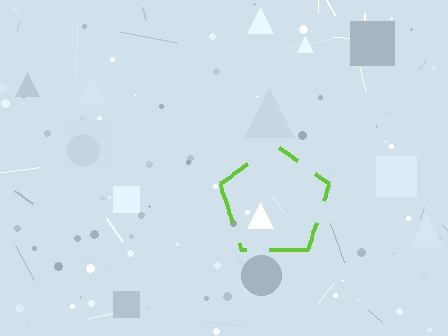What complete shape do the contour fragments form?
The contour fragments form a pentagon.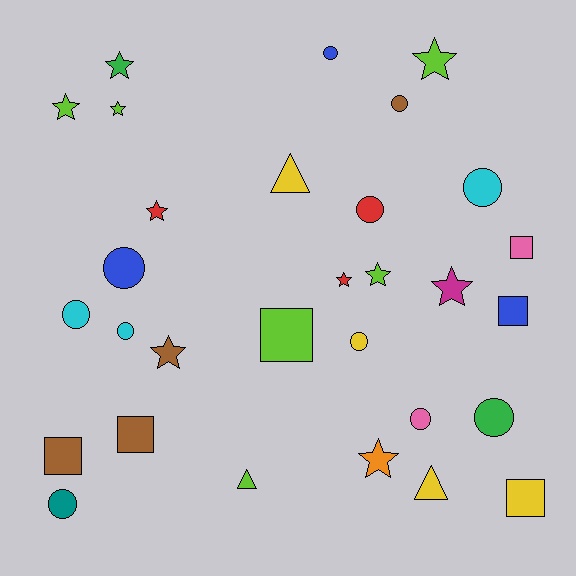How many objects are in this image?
There are 30 objects.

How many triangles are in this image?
There are 3 triangles.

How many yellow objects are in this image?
There are 4 yellow objects.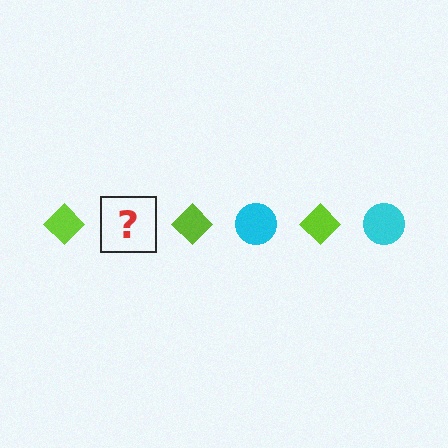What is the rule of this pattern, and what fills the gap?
The rule is that the pattern alternates between lime diamond and cyan circle. The gap should be filled with a cyan circle.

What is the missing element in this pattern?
The missing element is a cyan circle.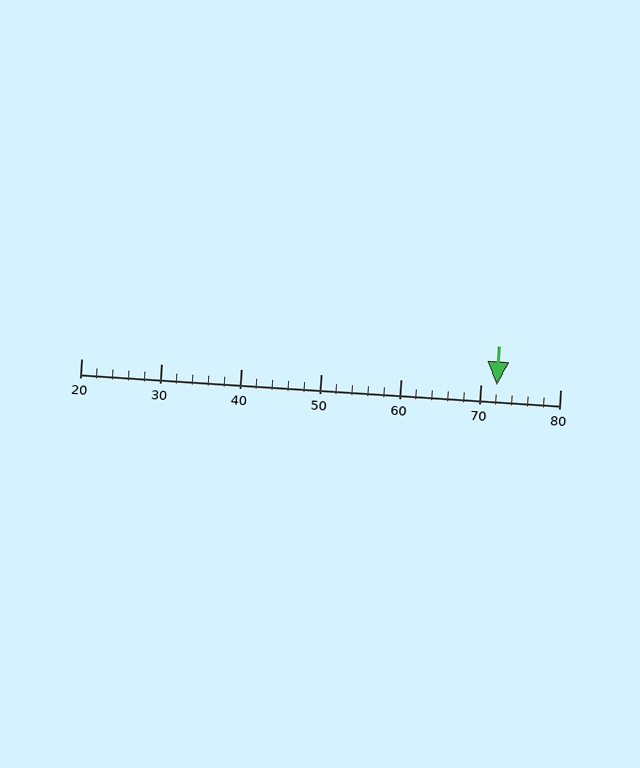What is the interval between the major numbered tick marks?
The major tick marks are spaced 10 units apart.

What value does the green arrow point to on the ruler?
The green arrow points to approximately 72.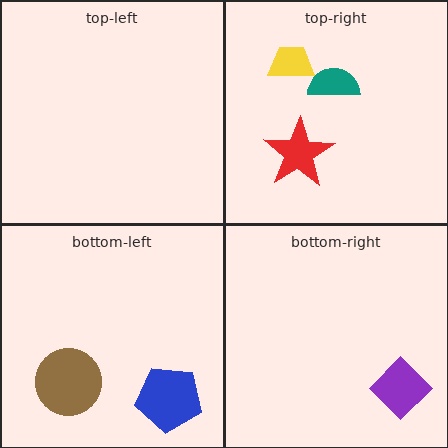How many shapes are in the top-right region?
3.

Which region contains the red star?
The top-right region.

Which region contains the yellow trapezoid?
The top-right region.